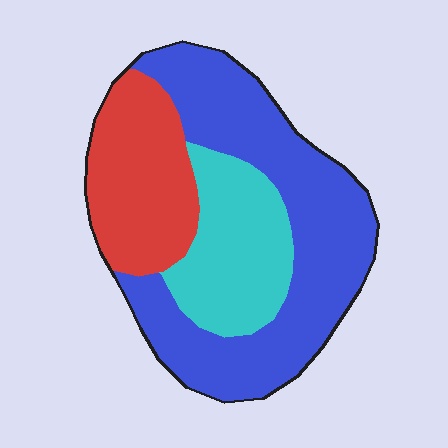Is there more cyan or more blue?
Blue.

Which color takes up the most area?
Blue, at roughly 50%.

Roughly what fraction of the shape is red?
Red takes up about one quarter (1/4) of the shape.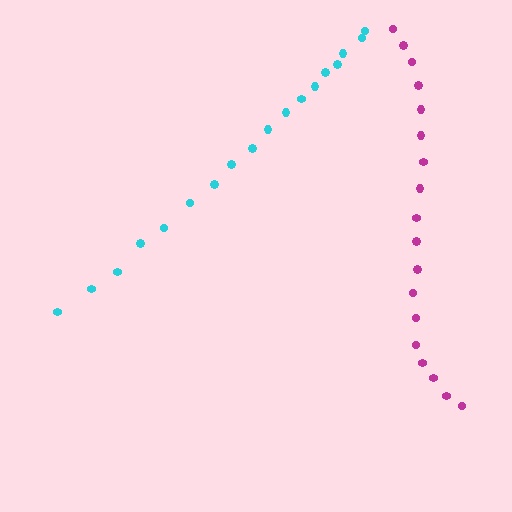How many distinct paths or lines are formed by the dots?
There are 2 distinct paths.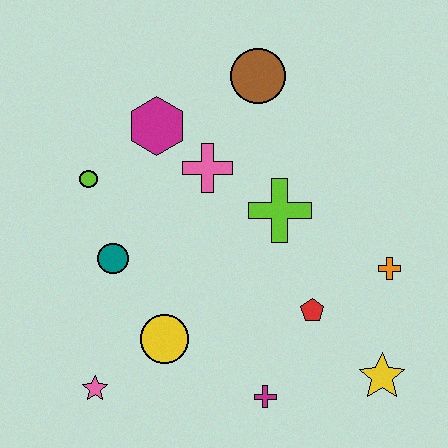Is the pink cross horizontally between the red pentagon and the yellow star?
No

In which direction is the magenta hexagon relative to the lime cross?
The magenta hexagon is to the left of the lime cross.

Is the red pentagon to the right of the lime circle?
Yes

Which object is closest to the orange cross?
The red pentagon is closest to the orange cross.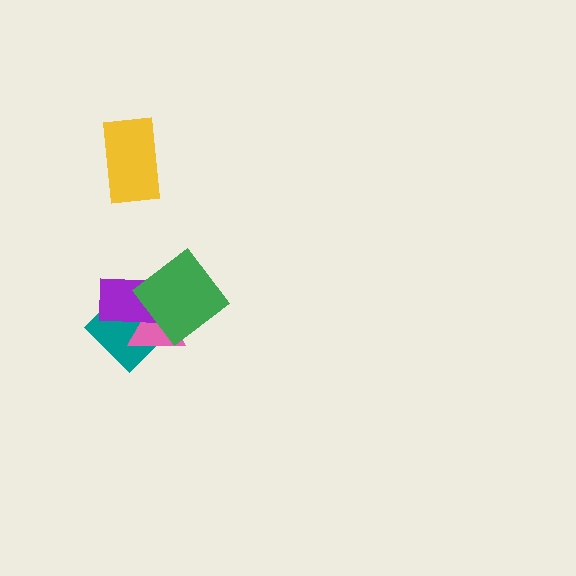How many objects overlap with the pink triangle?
3 objects overlap with the pink triangle.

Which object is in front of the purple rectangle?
The green diamond is in front of the purple rectangle.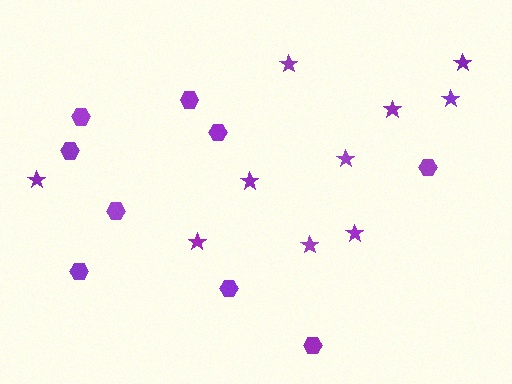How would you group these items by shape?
There are 2 groups: one group of hexagons (9) and one group of stars (10).